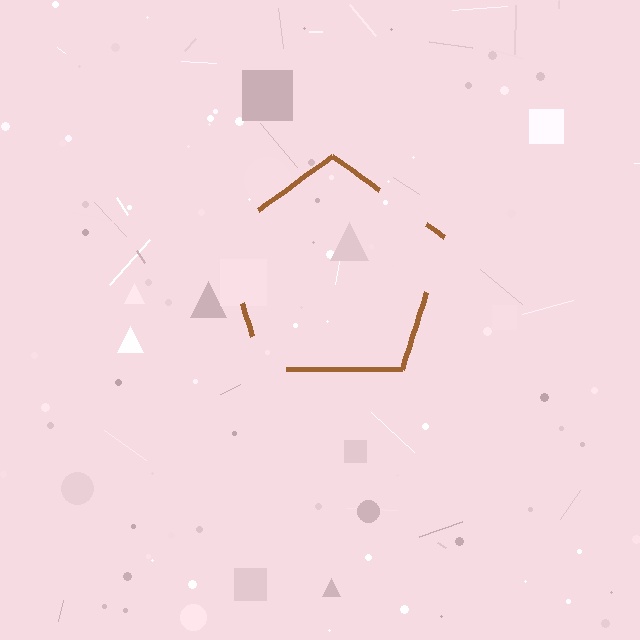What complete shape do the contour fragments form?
The contour fragments form a pentagon.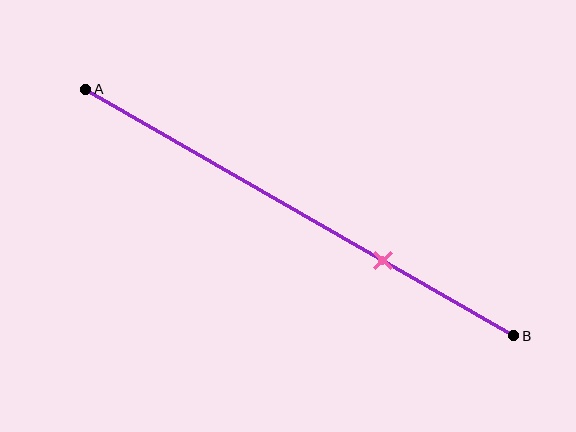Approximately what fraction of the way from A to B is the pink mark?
The pink mark is approximately 70% of the way from A to B.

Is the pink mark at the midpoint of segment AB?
No, the mark is at about 70% from A, not at the 50% midpoint.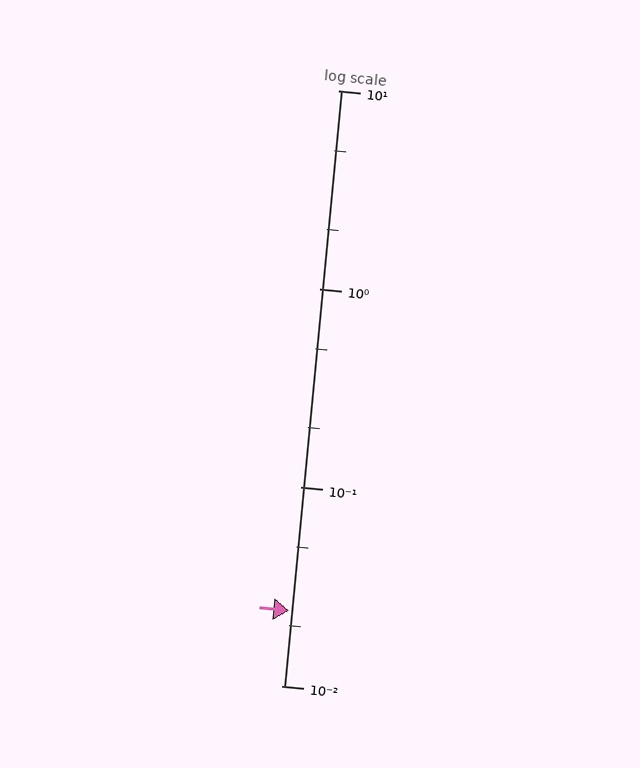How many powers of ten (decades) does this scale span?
The scale spans 3 decades, from 0.01 to 10.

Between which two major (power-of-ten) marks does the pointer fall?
The pointer is between 0.01 and 0.1.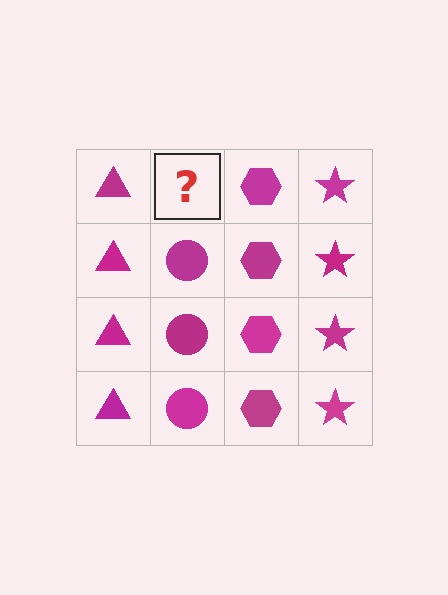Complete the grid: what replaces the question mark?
The question mark should be replaced with a magenta circle.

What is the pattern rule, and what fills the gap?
The rule is that each column has a consistent shape. The gap should be filled with a magenta circle.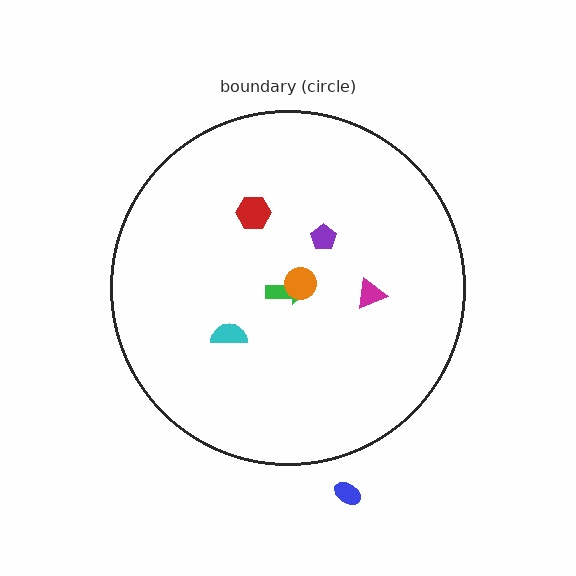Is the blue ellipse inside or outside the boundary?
Outside.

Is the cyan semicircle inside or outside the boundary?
Inside.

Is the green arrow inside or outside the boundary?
Inside.